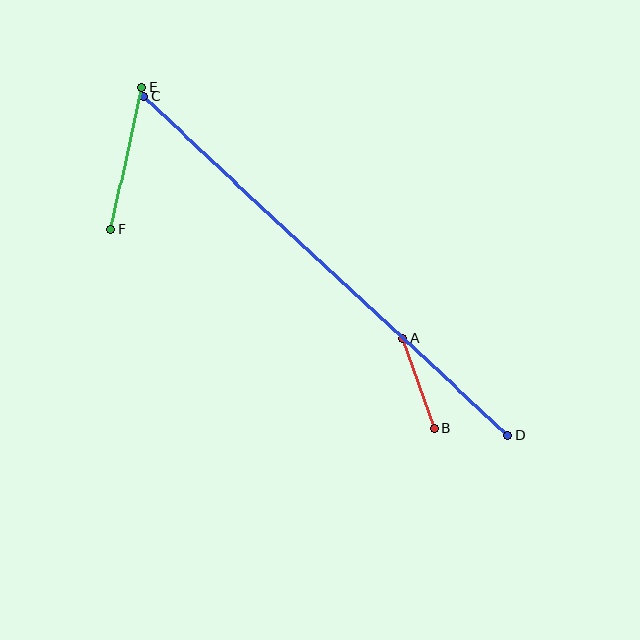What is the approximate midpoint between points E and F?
The midpoint is at approximately (126, 159) pixels.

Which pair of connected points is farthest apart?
Points C and D are farthest apart.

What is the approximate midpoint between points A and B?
The midpoint is at approximately (418, 384) pixels.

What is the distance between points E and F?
The distance is approximately 145 pixels.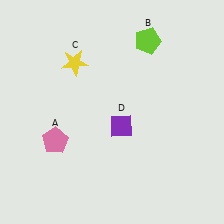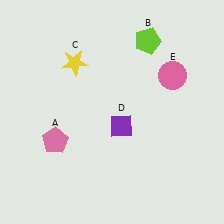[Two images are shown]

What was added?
A pink circle (E) was added in Image 2.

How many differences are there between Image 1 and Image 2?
There is 1 difference between the two images.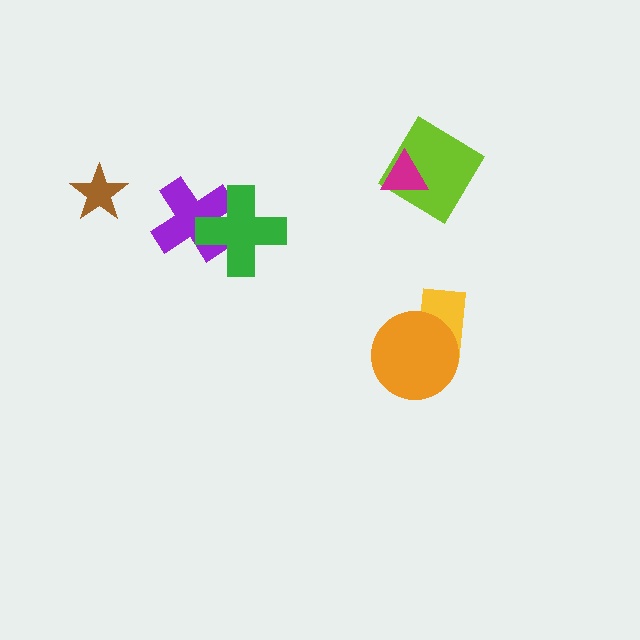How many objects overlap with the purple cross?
1 object overlaps with the purple cross.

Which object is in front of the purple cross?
The green cross is in front of the purple cross.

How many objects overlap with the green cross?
1 object overlaps with the green cross.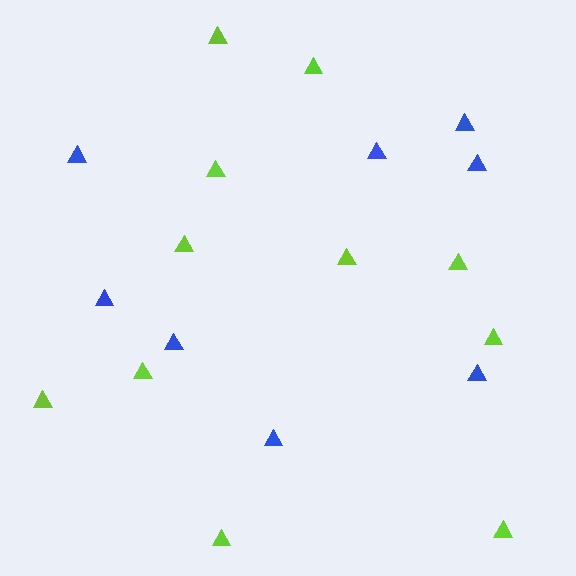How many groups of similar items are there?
There are 2 groups: one group of lime triangles (11) and one group of blue triangles (8).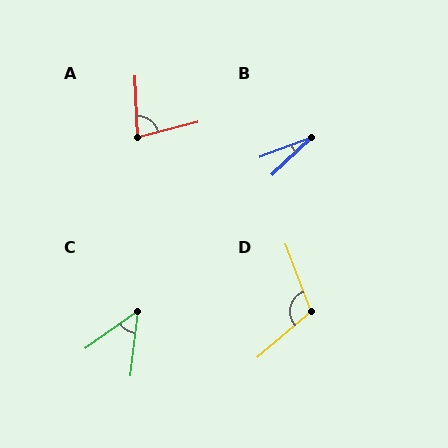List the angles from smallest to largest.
B (22°), C (48°), A (78°), D (110°).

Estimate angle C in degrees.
Approximately 48 degrees.